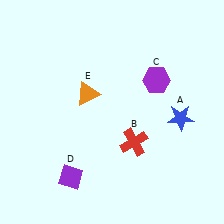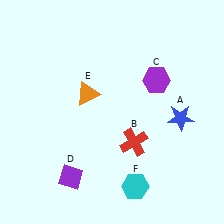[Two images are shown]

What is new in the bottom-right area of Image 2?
A cyan hexagon (F) was added in the bottom-right area of Image 2.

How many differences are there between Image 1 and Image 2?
There is 1 difference between the two images.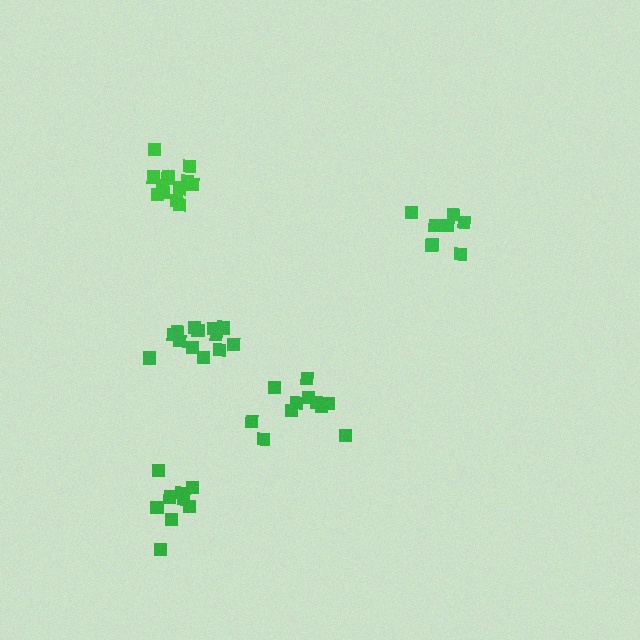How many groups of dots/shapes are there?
There are 5 groups.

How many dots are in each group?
Group 1: 11 dots, Group 2: 13 dots, Group 3: 8 dots, Group 4: 13 dots, Group 5: 9 dots (54 total).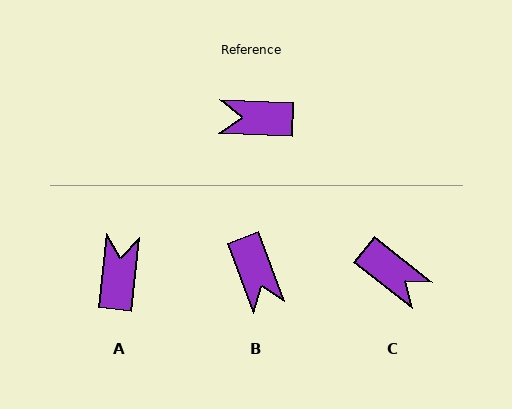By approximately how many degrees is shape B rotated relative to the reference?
Approximately 113 degrees counter-clockwise.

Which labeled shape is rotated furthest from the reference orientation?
C, about 144 degrees away.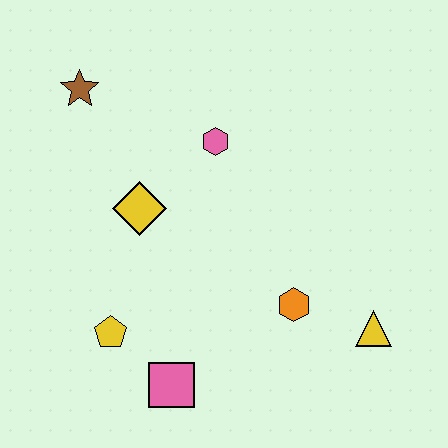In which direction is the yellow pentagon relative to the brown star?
The yellow pentagon is below the brown star.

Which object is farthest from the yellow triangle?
The brown star is farthest from the yellow triangle.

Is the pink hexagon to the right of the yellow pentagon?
Yes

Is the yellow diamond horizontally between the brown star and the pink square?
Yes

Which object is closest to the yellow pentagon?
The pink square is closest to the yellow pentagon.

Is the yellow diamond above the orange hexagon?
Yes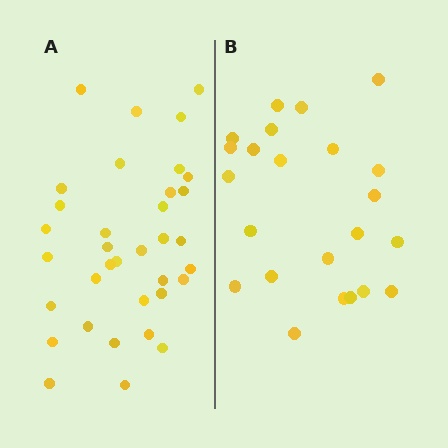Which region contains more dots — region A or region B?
Region A (the left region) has more dots.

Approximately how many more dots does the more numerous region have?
Region A has roughly 12 or so more dots than region B.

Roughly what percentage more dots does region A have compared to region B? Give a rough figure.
About 50% more.